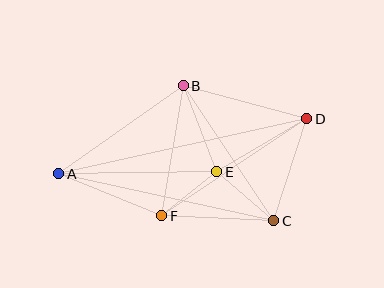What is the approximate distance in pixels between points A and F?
The distance between A and F is approximately 111 pixels.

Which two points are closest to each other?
Points E and F are closest to each other.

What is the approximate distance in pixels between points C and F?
The distance between C and F is approximately 112 pixels.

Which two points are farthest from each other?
Points A and D are farthest from each other.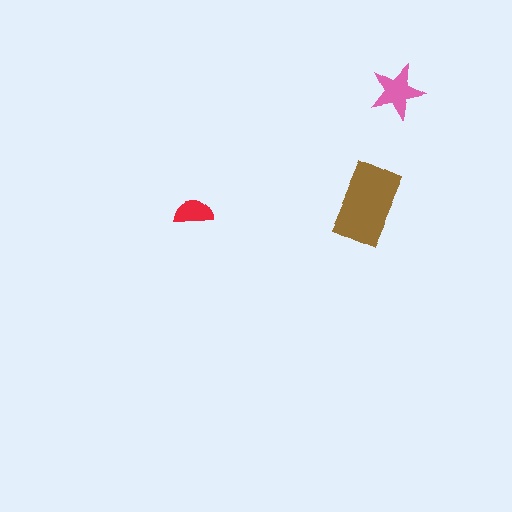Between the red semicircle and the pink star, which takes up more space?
The pink star.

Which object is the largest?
The brown rectangle.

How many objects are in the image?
There are 3 objects in the image.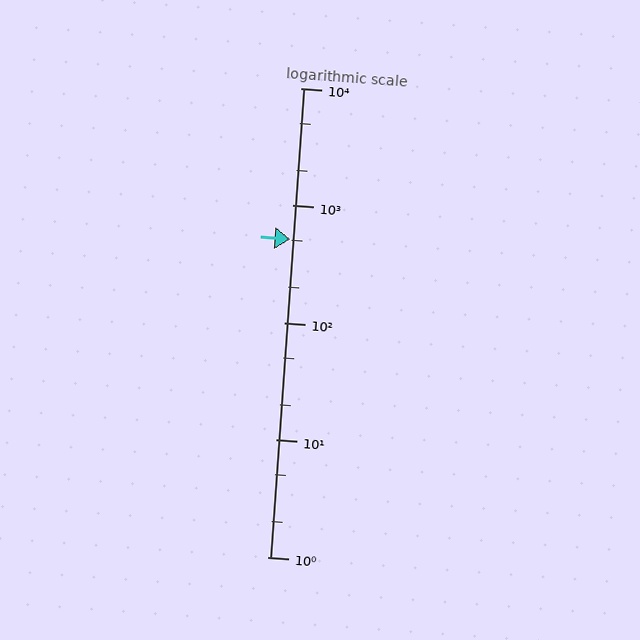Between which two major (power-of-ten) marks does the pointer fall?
The pointer is between 100 and 1000.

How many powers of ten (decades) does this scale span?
The scale spans 4 decades, from 1 to 10000.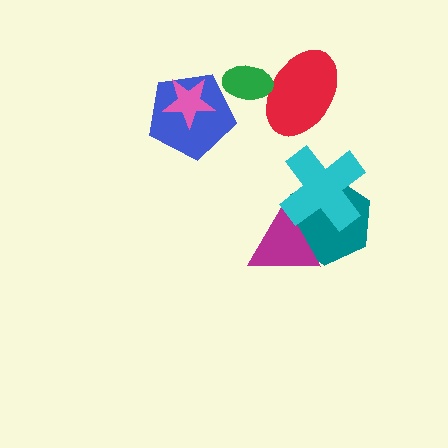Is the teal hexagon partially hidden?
Yes, it is partially covered by another shape.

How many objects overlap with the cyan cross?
2 objects overlap with the cyan cross.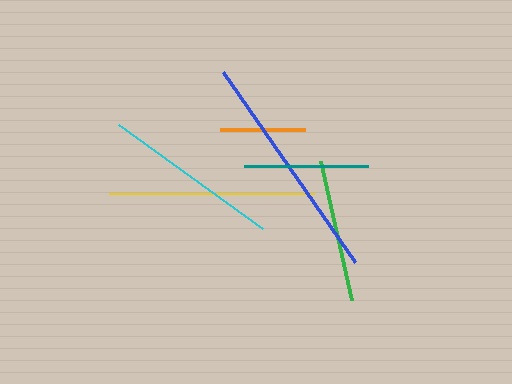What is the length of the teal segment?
The teal segment is approximately 125 pixels long.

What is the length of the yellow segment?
The yellow segment is approximately 205 pixels long.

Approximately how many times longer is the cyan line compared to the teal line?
The cyan line is approximately 1.4 times the length of the teal line.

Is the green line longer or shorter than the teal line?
The green line is longer than the teal line.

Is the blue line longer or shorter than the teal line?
The blue line is longer than the teal line.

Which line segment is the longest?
The blue line is the longest at approximately 231 pixels.